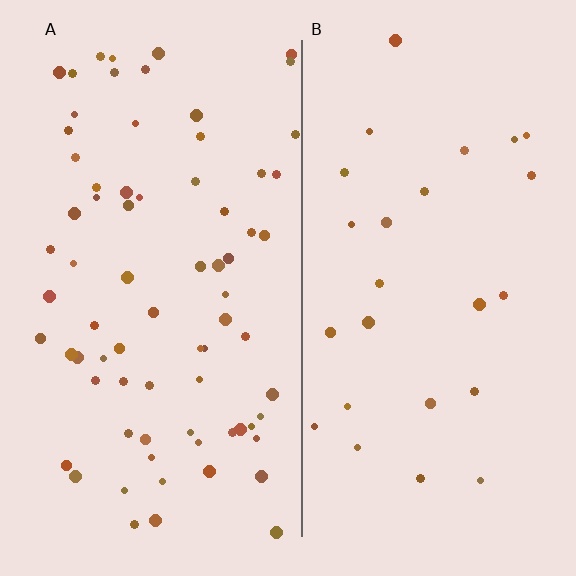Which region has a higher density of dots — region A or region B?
A (the left).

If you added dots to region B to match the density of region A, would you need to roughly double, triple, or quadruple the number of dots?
Approximately triple.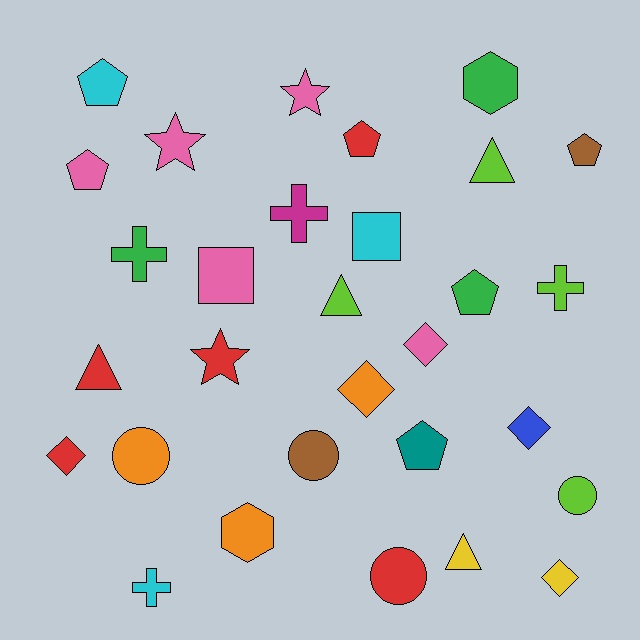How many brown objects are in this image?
There are 2 brown objects.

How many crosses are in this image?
There are 4 crosses.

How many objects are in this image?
There are 30 objects.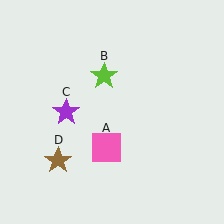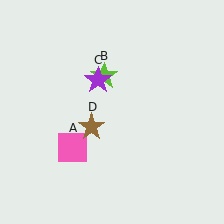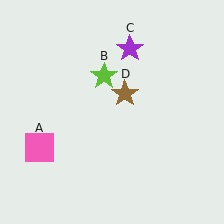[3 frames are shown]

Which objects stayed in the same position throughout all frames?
Lime star (object B) remained stationary.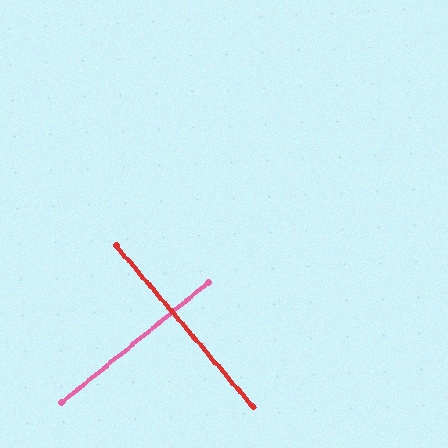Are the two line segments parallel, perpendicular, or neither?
Perpendicular — they meet at approximately 89°.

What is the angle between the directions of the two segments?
Approximately 89 degrees.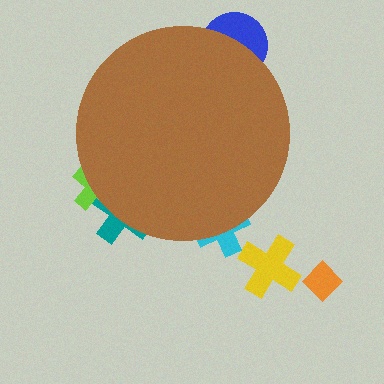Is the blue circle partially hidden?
Yes, the blue circle is partially hidden behind the brown circle.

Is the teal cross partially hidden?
Yes, the teal cross is partially hidden behind the brown circle.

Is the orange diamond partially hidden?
No, the orange diamond is fully visible.